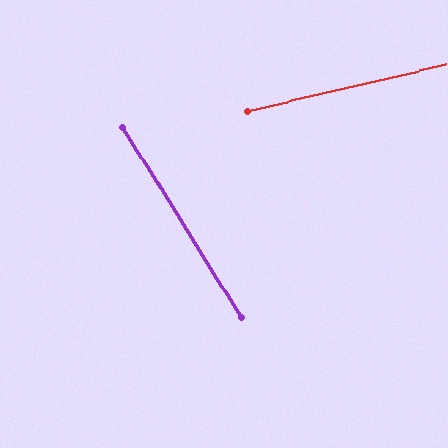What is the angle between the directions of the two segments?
Approximately 71 degrees.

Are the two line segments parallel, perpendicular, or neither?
Neither parallel nor perpendicular — they differ by about 71°.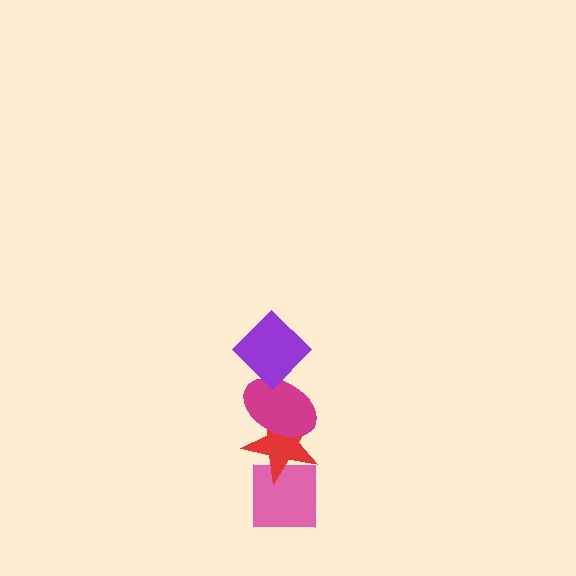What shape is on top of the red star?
The magenta ellipse is on top of the red star.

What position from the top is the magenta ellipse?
The magenta ellipse is 2nd from the top.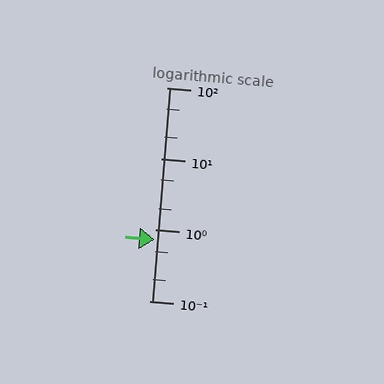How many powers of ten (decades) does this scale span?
The scale spans 3 decades, from 0.1 to 100.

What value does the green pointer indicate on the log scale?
The pointer indicates approximately 0.72.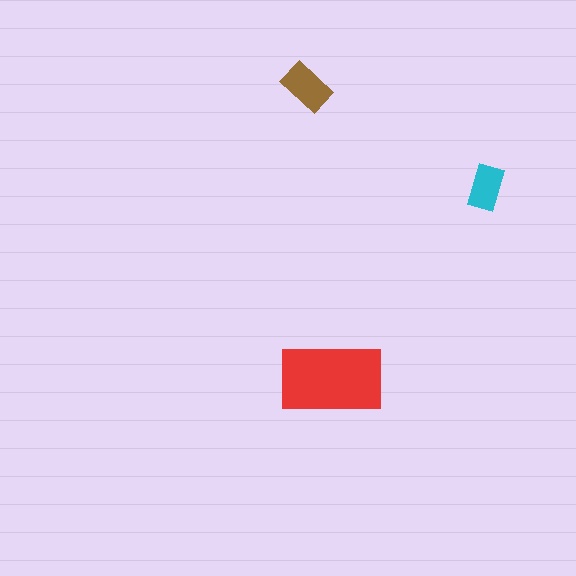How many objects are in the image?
There are 3 objects in the image.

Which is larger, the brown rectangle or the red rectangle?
The red one.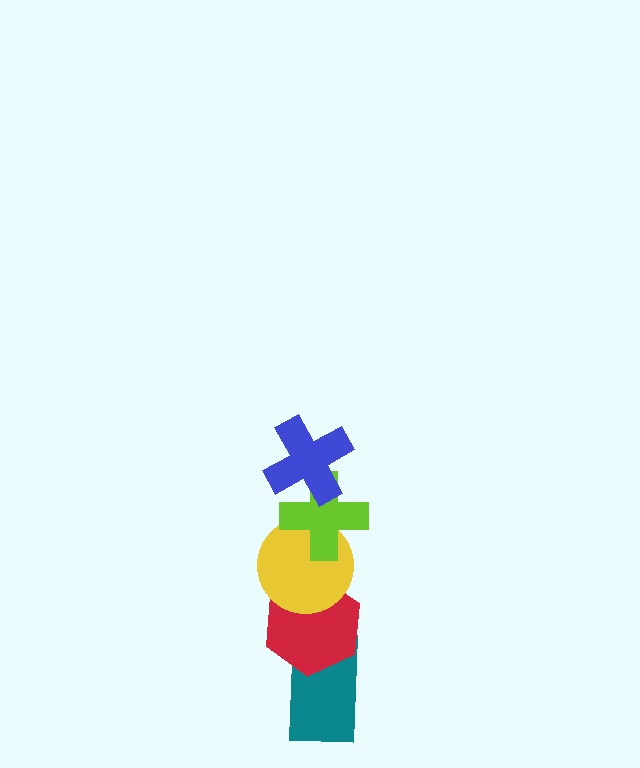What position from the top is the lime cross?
The lime cross is 2nd from the top.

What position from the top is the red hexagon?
The red hexagon is 4th from the top.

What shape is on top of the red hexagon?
The yellow circle is on top of the red hexagon.